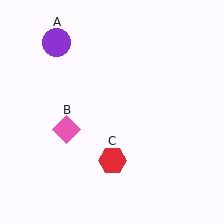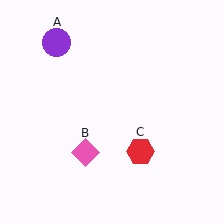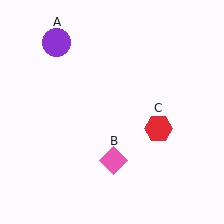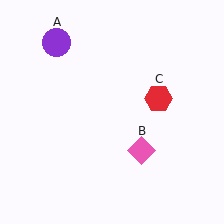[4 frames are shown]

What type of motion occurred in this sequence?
The pink diamond (object B), red hexagon (object C) rotated counterclockwise around the center of the scene.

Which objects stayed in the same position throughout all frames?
Purple circle (object A) remained stationary.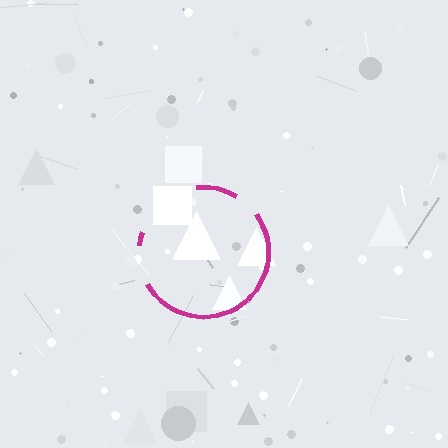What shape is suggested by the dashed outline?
The dashed outline suggests a circle.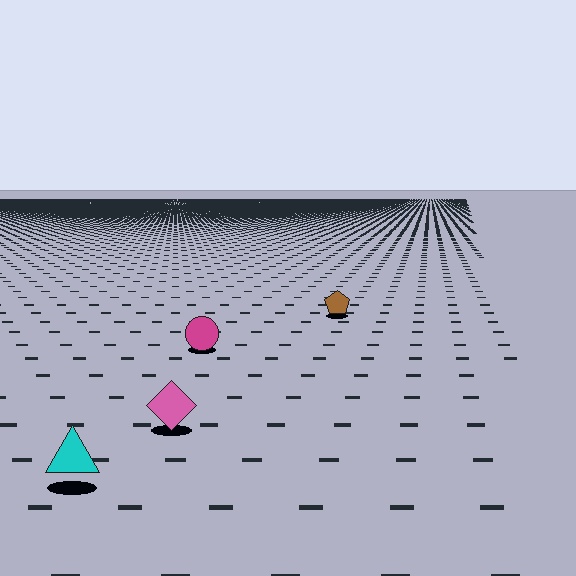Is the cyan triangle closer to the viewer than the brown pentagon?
Yes. The cyan triangle is closer — you can tell from the texture gradient: the ground texture is coarser near it.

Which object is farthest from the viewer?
The brown pentagon is farthest from the viewer. It appears smaller and the ground texture around it is denser.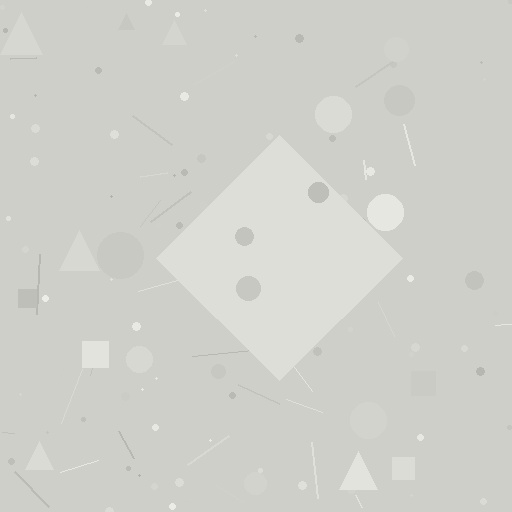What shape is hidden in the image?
A diamond is hidden in the image.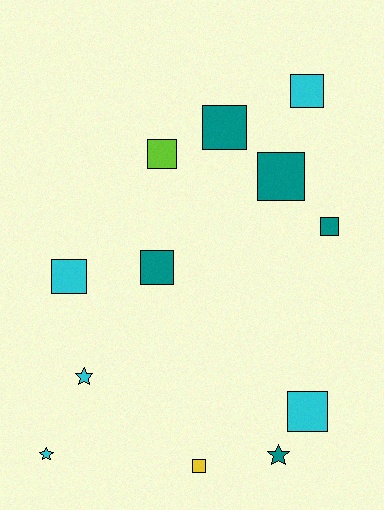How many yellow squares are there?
There is 1 yellow square.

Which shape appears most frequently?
Square, with 9 objects.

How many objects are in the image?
There are 12 objects.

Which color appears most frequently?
Teal, with 5 objects.